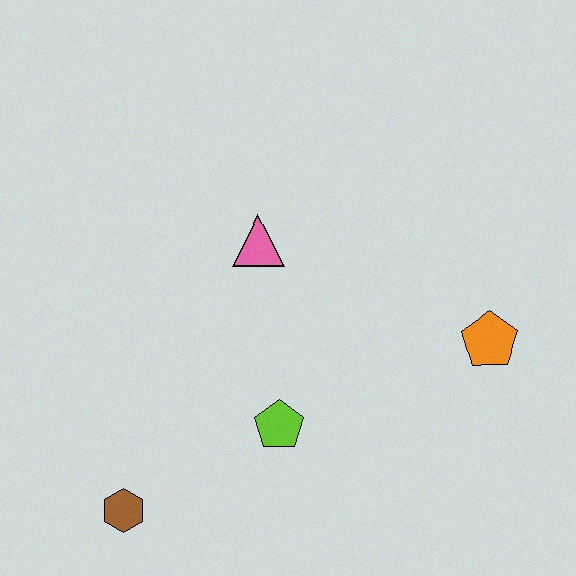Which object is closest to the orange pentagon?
The lime pentagon is closest to the orange pentagon.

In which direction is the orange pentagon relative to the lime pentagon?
The orange pentagon is to the right of the lime pentagon.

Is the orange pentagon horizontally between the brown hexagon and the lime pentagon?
No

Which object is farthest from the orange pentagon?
The brown hexagon is farthest from the orange pentagon.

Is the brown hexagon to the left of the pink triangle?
Yes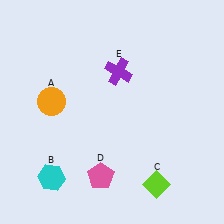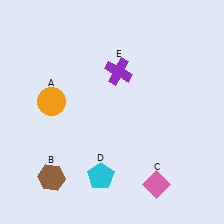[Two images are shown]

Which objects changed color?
B changed from cyan to brown. C changed from lime to pink. D changed from pink to cyan.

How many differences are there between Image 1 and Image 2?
There are 3 differences between the two images.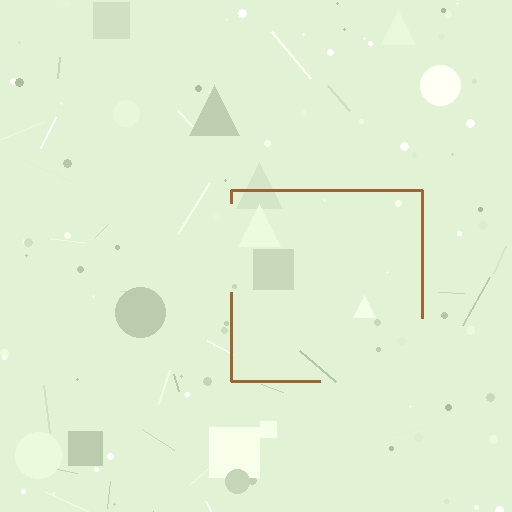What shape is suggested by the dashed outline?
The dashed outline suggests a square.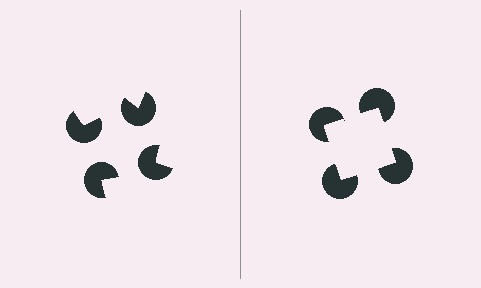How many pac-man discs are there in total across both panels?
8 — 4 on each side.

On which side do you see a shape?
An illusory square appears on the right side. On the left side the wedge cuts are rotated, so no coherent shape forms.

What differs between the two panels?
The pac-man discs are positioned identically on both sides; only the wedge orientations differ. On the right they align to a square; on the left they are misaligned.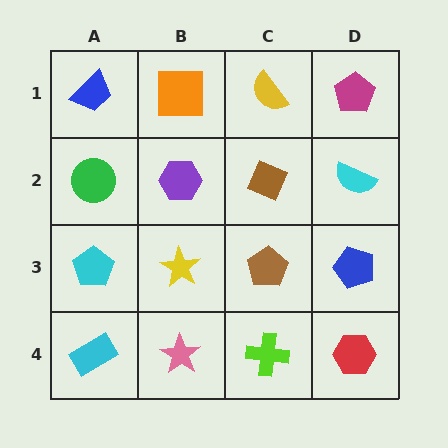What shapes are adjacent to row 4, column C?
A brown pentagon (row 3, column C), a pink star (row 4, column B), a red hexagon (row 4, column D).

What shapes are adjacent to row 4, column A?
A cyan pentagon (row 3, column A), a pink star (row 4, column B).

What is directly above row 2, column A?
A blue trapezoid.